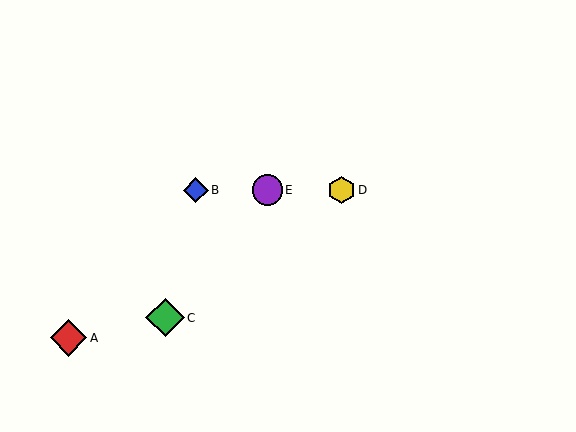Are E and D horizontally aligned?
Yes, both are at y≈190.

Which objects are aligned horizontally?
Objects B, D, E are aligned horizontally.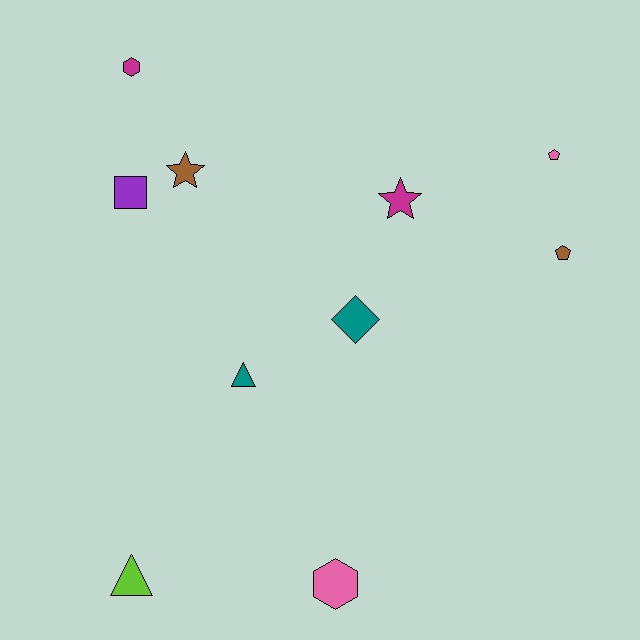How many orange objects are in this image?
There are no orange objects.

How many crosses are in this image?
There are no crosses.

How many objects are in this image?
There are 10 objects.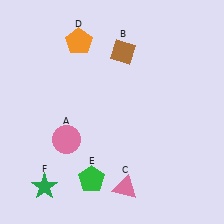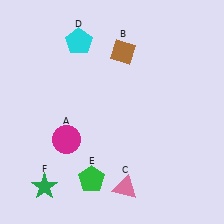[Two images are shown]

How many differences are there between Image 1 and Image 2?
There are 2 differences between the two images.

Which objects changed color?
A changed from pink to magenta. D changed from orange to cyan.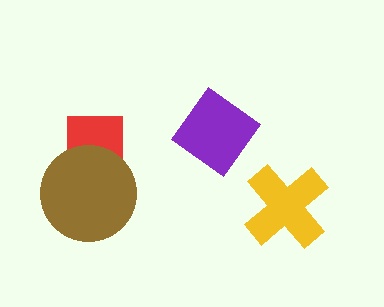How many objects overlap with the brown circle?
1 object overlaps with the brown circle.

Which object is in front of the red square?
The brown circle is in front of the red square.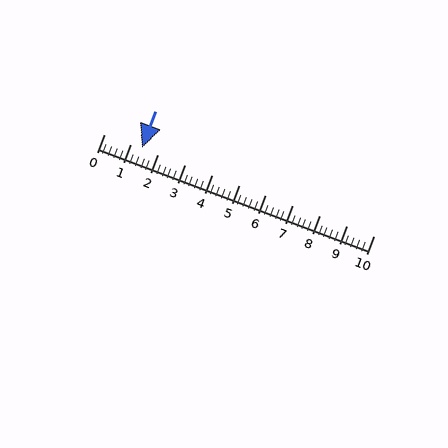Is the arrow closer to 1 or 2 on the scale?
The arrow is closer to 1.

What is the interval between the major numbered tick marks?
The major tick marks are spaced 1 units apart.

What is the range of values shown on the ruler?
The ruler shows values from 0 to 10.